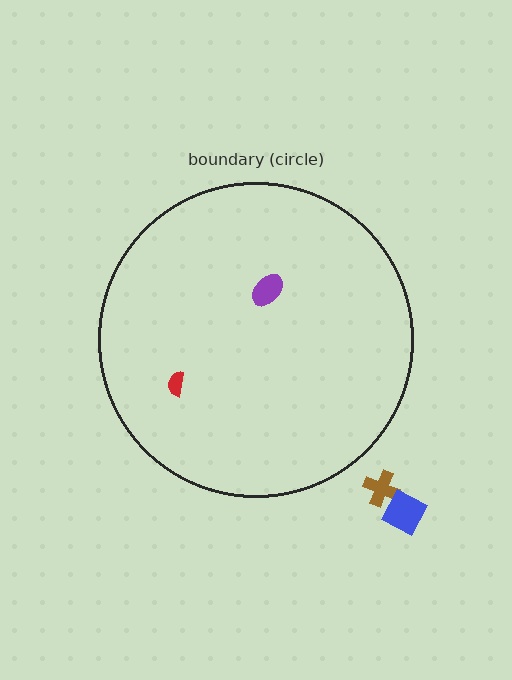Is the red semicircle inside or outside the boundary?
Inside.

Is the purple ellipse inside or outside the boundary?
Inside.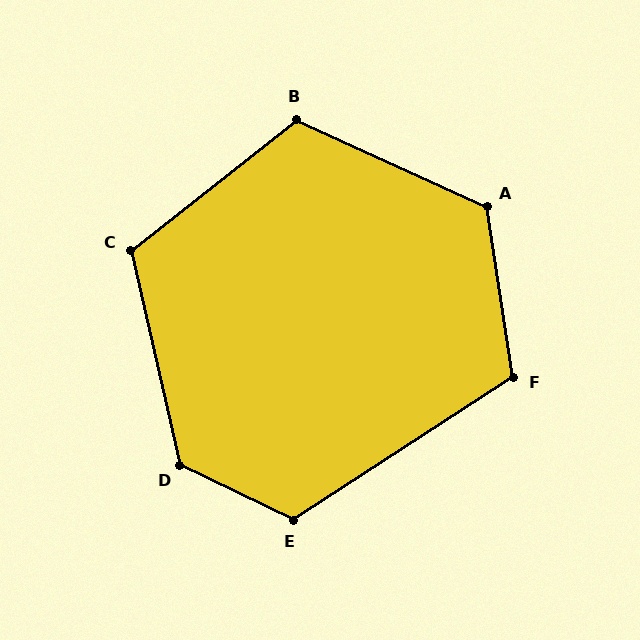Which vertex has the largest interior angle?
D, at approximately 129 degrees.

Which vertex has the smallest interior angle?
F, at approximately 114 degrees.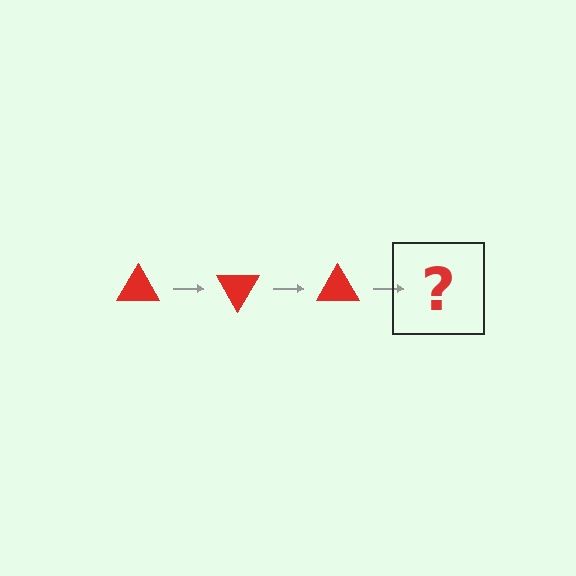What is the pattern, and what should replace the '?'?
The pattern is that the triangle rotates 60 degrees each step. The '?' should be a red triangle rotated 180 degrees.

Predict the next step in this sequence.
The next step is a red triangle rotated 180 degrees.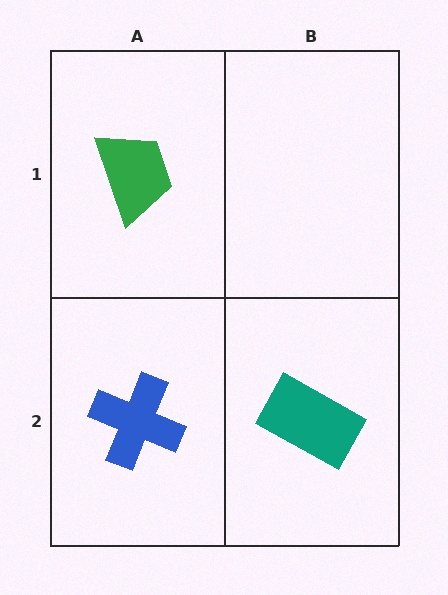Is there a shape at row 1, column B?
No, that cell is empty.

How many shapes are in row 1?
1 shape.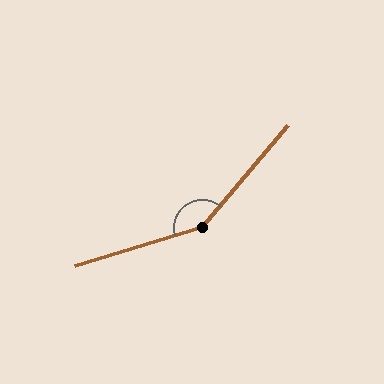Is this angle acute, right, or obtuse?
It is obtuse.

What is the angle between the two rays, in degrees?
Approximately 147 degrees.